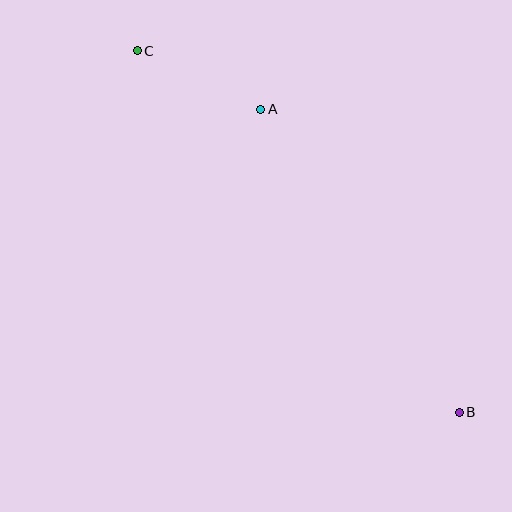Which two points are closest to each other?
Points A and C are closest to each other.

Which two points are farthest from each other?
Points B and C are farthest from each other.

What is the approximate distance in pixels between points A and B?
The distance between A and B is approximately 362 pixels.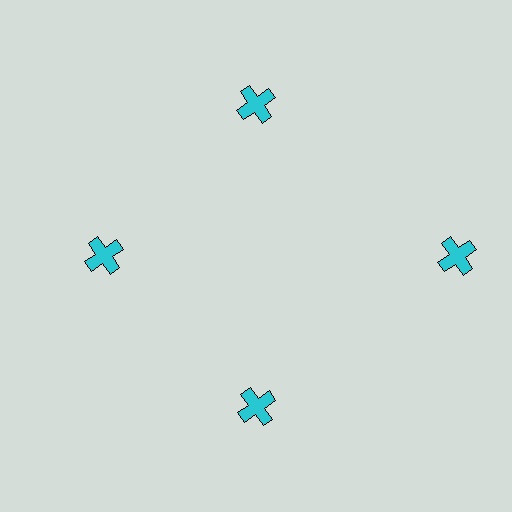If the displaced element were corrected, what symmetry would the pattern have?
It would have 4-fold rotational symmetry — the pattern would map onto itself every 90 degrees.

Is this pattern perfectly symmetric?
No. The 4 cyan crosses are arranged in a ring, but one element near the 3 o'clock position is pushed outward from the center, breaking the 4-fold rotational symmetry.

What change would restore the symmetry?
The symmetry would be restored by moving it inward, back onto the ring so that all 4 crosses sit at equal angles and equal distance from the center.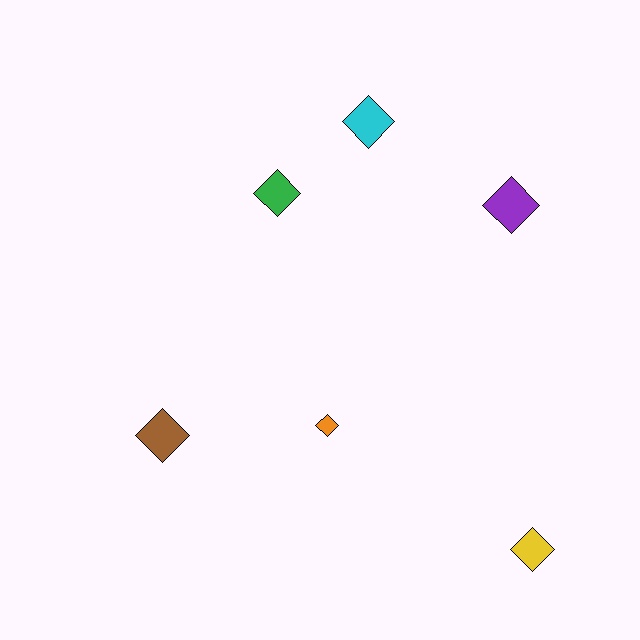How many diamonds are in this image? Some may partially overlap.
There are 6 diamonds.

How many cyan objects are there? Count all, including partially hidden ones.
There is 1 cyan object.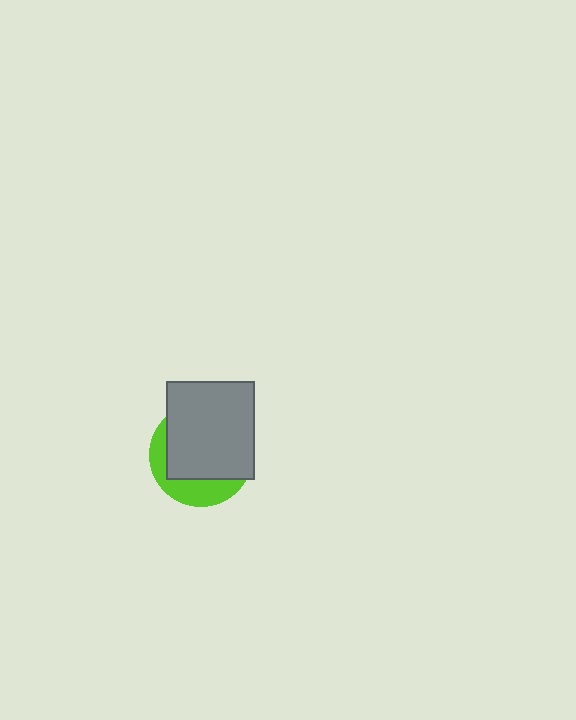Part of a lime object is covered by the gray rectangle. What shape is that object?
It is a circle.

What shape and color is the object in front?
The object in front is a gray rectangle.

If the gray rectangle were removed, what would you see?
You would see the complete lime circle.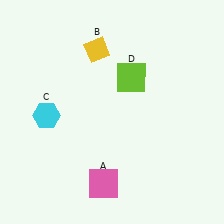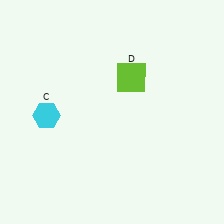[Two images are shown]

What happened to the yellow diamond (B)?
The yellow diamond (B) was removed in Image 2. It was in the top-left area of Image 1.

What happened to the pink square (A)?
The pink square (A) was removed in Image 2. It was in the bottom-left area of Image 1.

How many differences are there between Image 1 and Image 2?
There are 2 differences between the two images.